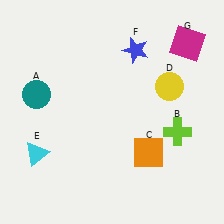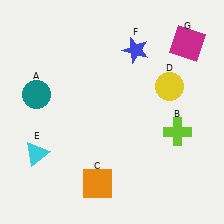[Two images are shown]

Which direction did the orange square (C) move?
The orange square (C) moved left.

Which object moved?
The orange square (C) moved left.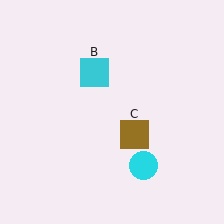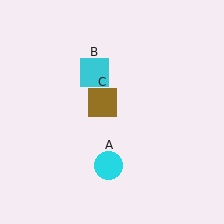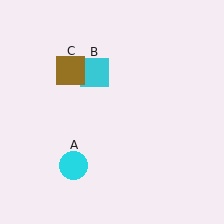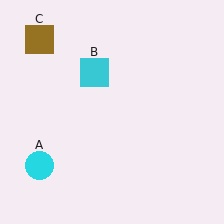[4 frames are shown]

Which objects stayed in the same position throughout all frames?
Cyan square (object B) remained stationary.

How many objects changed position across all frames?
2 objects changed position: cyan circle (object A), brown square (object C).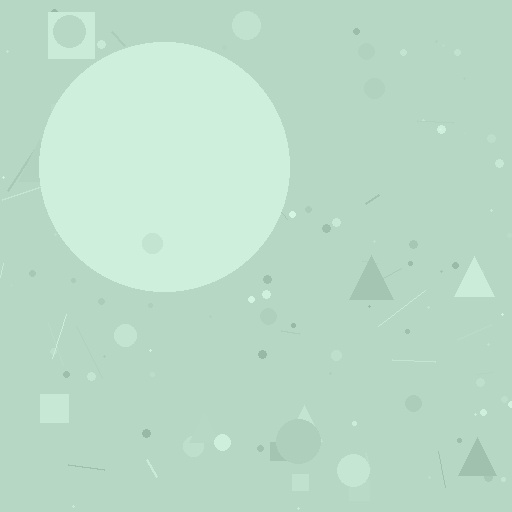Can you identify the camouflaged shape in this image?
The camouflaged shape is a circle.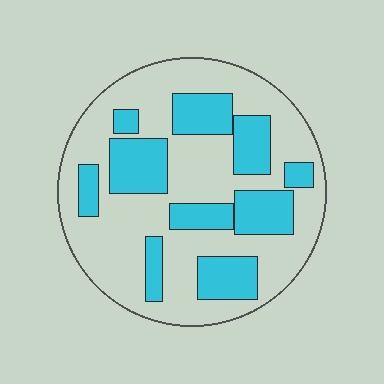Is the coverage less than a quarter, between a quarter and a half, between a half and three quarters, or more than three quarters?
Between a quarter and a half.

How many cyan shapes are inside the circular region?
10.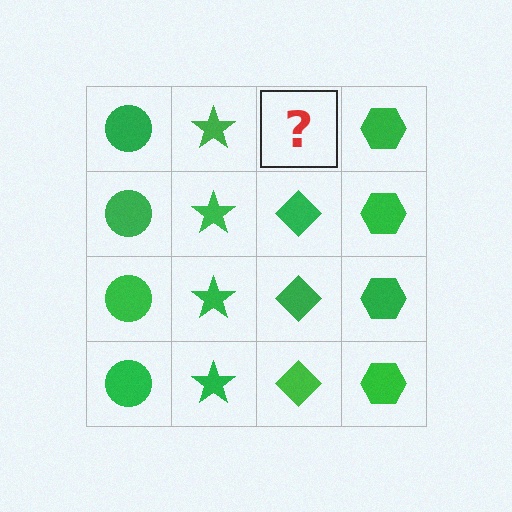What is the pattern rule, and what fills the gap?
The rule is that each column has a consistent shape. The gap should be filled with a green diamond.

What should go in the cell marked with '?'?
The missing cell should contain a green diamond.